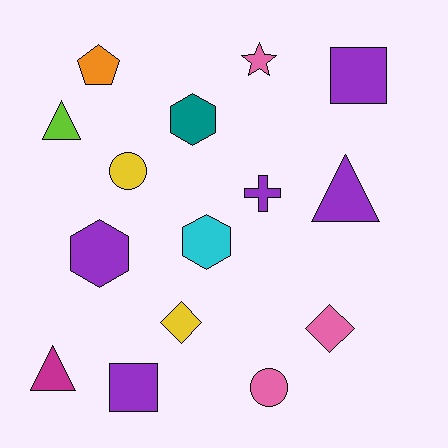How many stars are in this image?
There is 1 star.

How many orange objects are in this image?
There is 1 orange object.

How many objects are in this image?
There are 15 objects.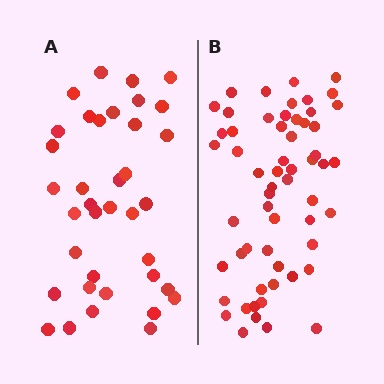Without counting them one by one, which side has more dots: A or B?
Region B (the right region) has more dots.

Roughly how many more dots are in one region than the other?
Region B has approximately 20 more dots than region A.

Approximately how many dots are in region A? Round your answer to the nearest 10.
About 40 dots. (The exact count is 37, which rounds to 40.)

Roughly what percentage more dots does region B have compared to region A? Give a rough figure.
About 55% more.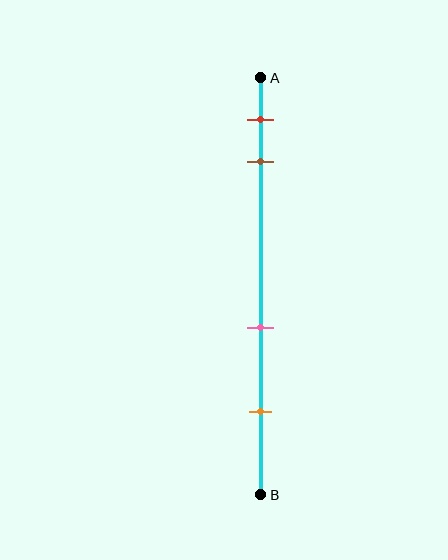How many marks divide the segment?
There are 4 marks dividing the segment.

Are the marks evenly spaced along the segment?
No, the marks are not evenly spaced.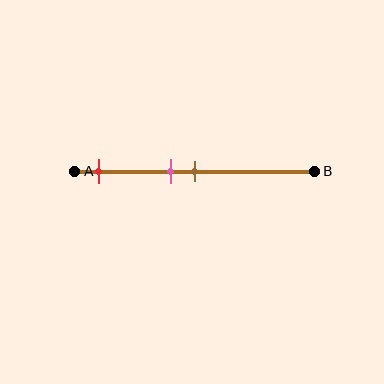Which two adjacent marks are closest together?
The pink and brown marks are the closest adjacent pair.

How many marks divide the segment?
There are 3 marks dividing the segment.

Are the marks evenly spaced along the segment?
No, the marks are not evenly spaced.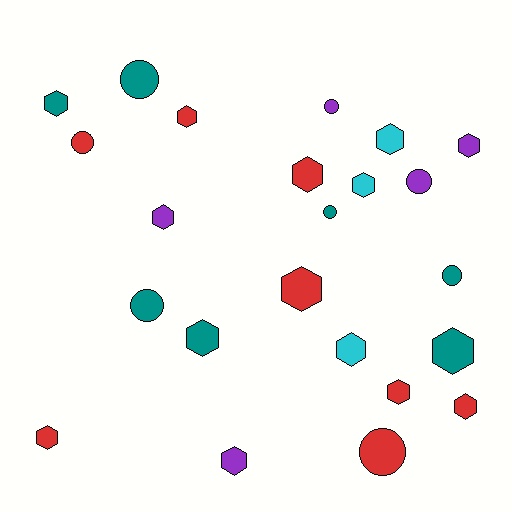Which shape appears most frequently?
Hexagon, with 15 objects.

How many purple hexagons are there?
There are 3 purple hexagons.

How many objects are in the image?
There are 23 objects.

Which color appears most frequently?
Red, with 8 objects.